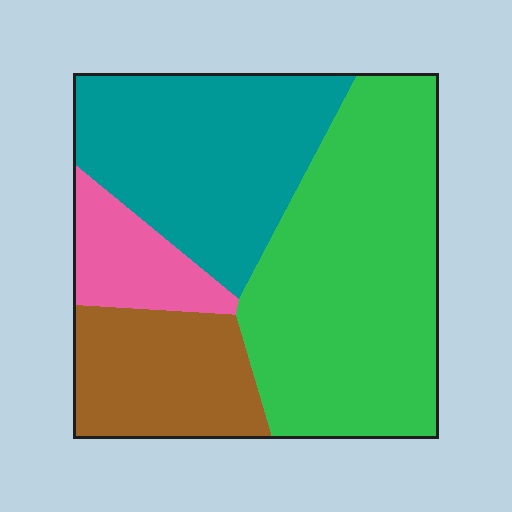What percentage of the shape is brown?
Brown covers 17% of the shape.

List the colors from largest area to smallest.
From largest to smallest: green, teal, brown, pink.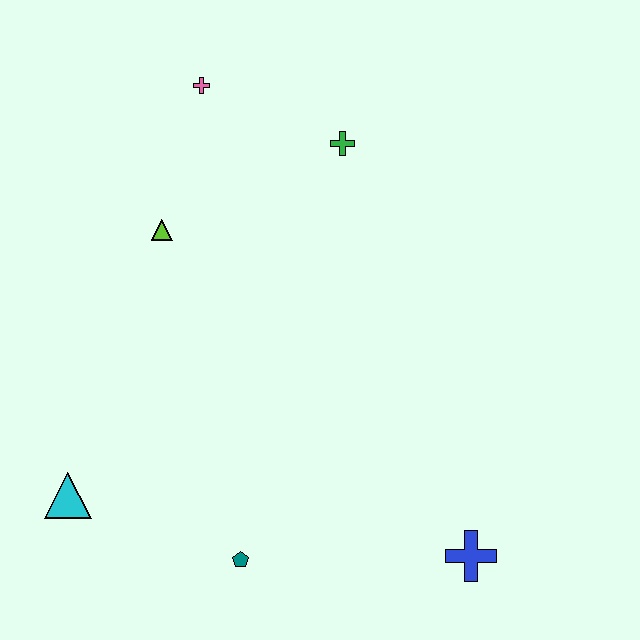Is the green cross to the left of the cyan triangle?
No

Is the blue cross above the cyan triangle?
No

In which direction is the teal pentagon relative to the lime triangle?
The teal pentagon is below the lime triangle.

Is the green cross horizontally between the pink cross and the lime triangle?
No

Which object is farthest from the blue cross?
The pink cross is farthest from the blue cross.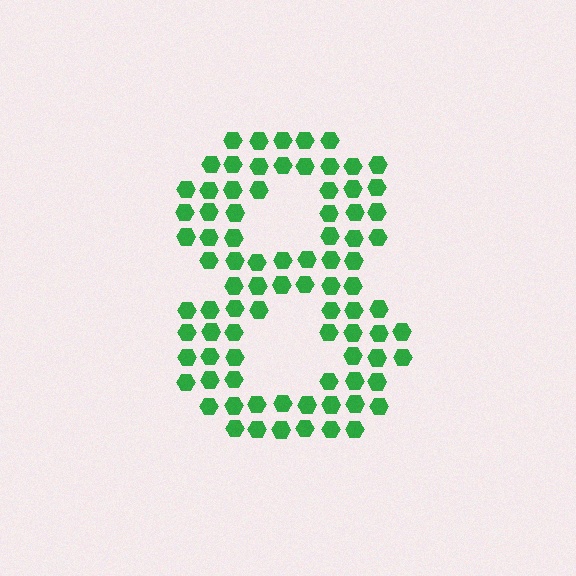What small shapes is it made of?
It is made of small hexagons.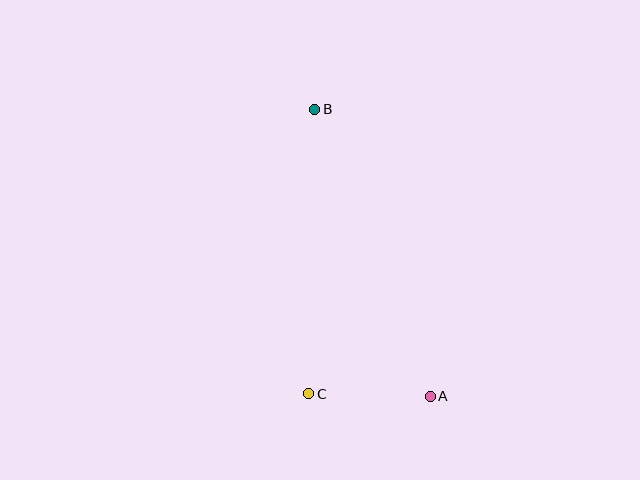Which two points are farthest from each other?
Points A and B are farthest from each other.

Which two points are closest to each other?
Points A and C are closest to each other.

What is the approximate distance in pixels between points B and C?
The distance between B and C is approximately 285 pixels.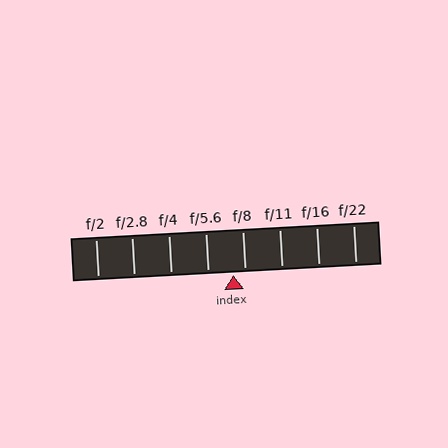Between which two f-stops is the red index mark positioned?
The index mark is between f/5.6 and f/8.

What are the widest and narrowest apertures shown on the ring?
The widest aperture shown is f/2 and the narrowest is f/22.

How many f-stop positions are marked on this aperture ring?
There are 8 f-stop positions marked.